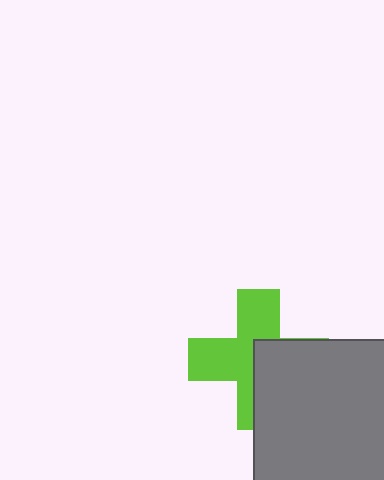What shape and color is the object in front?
The object in front is a gray square.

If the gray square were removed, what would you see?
You would see the complete lime cross.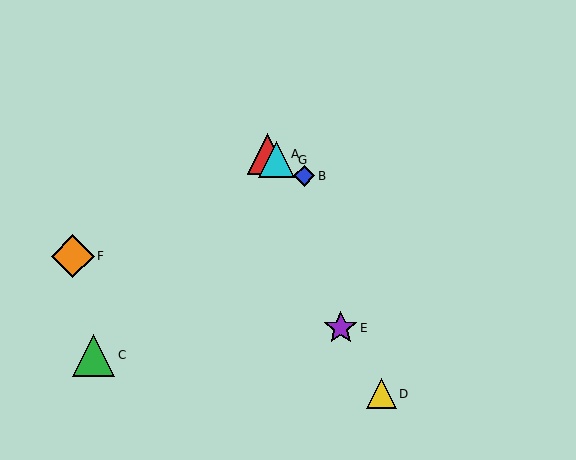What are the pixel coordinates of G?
Object G is at (277, 160).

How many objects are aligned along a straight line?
3 objects (A, B, G) are aligned along a straight line.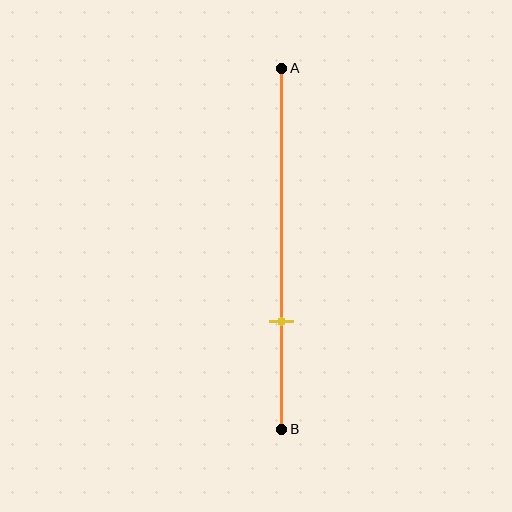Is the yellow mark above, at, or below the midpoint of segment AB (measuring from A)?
The yellow mark is below the midpoint of segment AB.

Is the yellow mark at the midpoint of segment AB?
No, the mark is at about 70% from A, not at the 50% midpoint.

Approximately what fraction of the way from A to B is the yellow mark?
The yellow mark is approximately 70% of the way from A to B.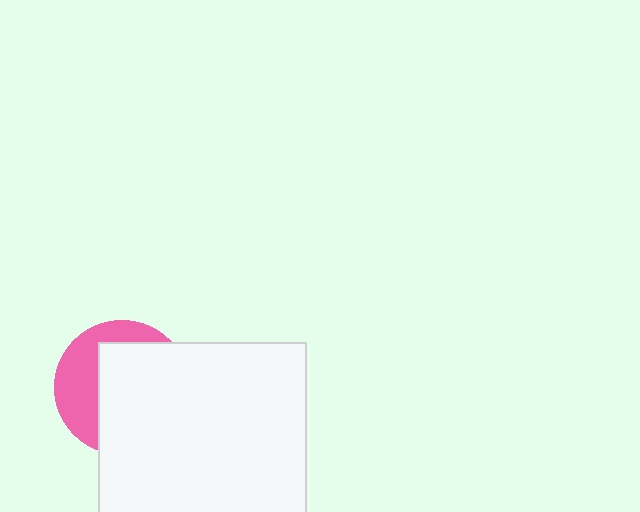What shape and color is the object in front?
The object in front is a white square.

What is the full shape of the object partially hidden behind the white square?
The partially hidden object is a pink circle.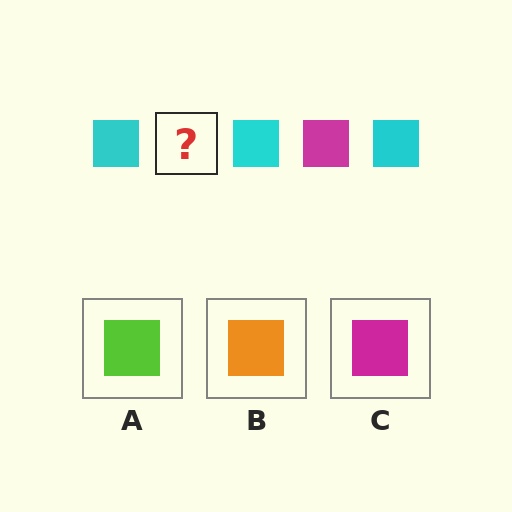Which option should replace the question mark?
Option C.